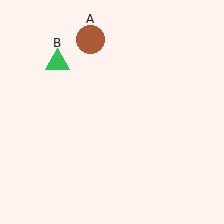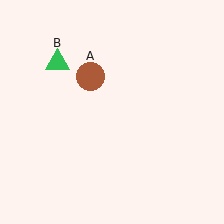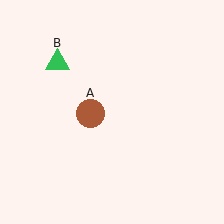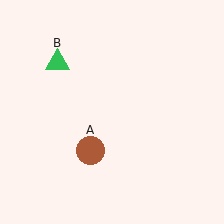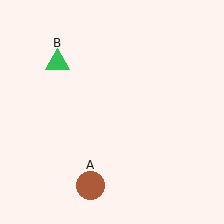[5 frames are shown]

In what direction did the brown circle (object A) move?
The brown circle (object A) moved down.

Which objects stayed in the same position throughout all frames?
Green triangle (object B) remained stationary.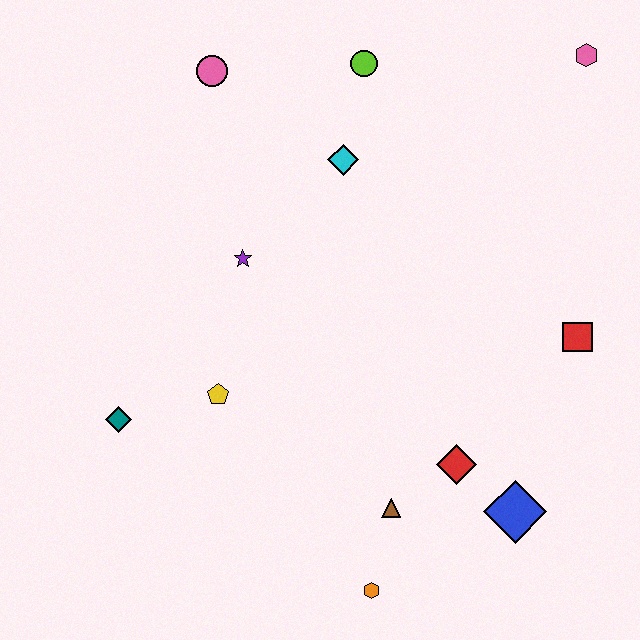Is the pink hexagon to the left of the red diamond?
No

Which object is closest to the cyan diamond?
The lime circle is closest to the cyan diamond.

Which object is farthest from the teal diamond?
The pink hexagon is farthest from the teal diamond.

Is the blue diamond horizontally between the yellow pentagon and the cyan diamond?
No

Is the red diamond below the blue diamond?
No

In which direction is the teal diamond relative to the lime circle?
The teal diamond is below the lime circle.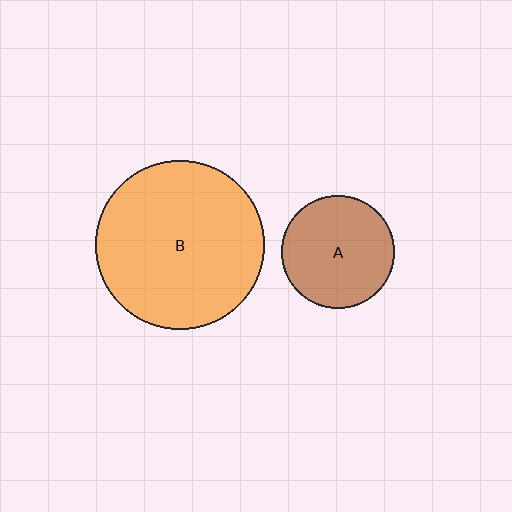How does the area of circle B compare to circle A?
Approximately 2.2 times.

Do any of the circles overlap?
No, none of the circles overlap.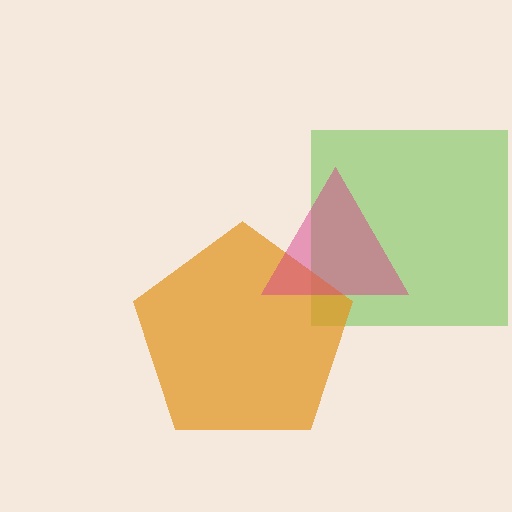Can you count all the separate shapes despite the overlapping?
Yes, there are 3 separate shapes.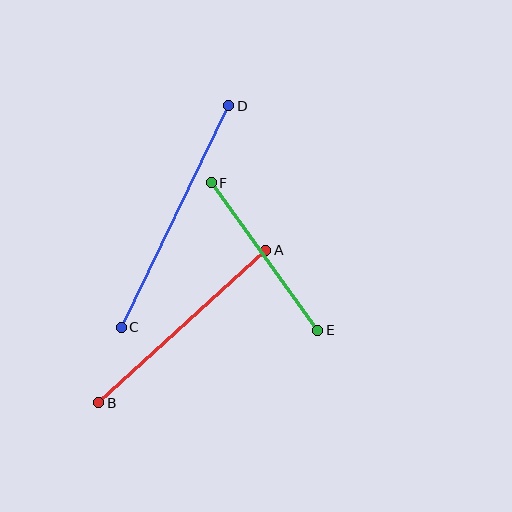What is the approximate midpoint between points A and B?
The midpoint is at approximately (182, 327) pixels.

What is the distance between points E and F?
The distance is approximately 182 pixels.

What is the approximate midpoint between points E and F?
The midpoint is at approximately (264, 257) pixels.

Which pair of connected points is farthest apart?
Points C and D are farthest apart.